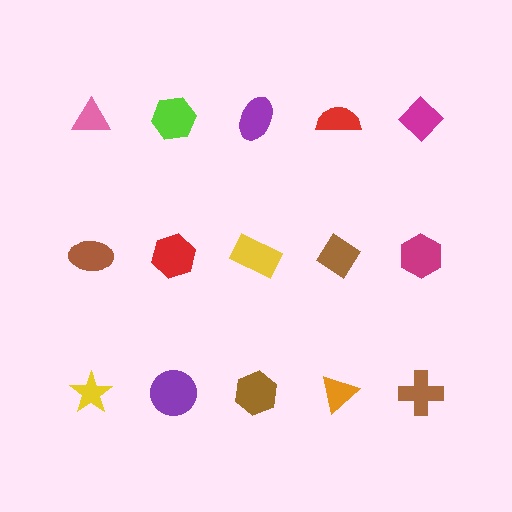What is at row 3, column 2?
A purple circle.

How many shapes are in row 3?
5 shapes.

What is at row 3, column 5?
A brown cross.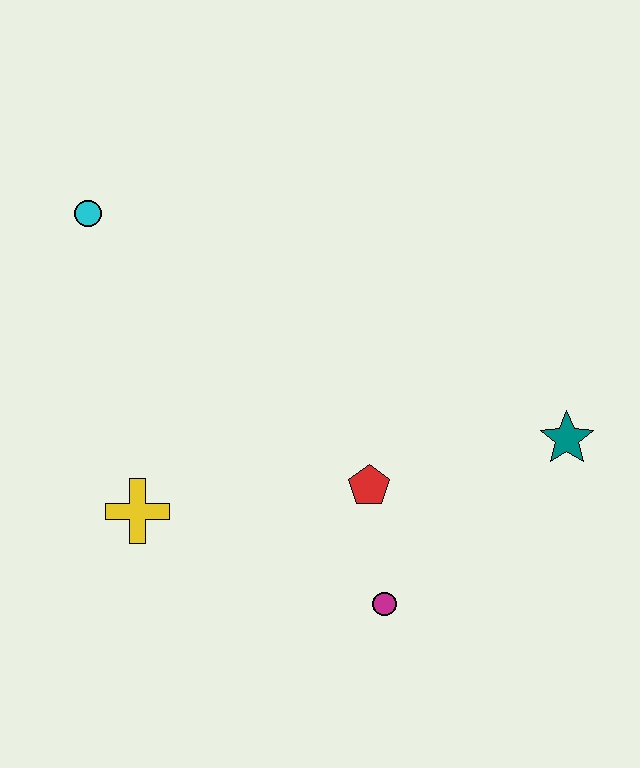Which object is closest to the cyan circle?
The yellow cross is closest to the cyan circle.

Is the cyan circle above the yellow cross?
Yes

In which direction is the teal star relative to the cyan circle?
The teal star is to the right of the cyan circle.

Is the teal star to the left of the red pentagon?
No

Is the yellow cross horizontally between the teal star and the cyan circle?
Yes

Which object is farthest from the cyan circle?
The teal star is farthest from the cyan circle.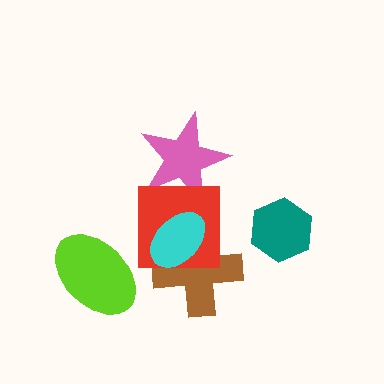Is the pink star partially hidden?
Yes, it is partially covered by another shape.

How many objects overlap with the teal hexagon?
0 objects overlap with the teal hexagon.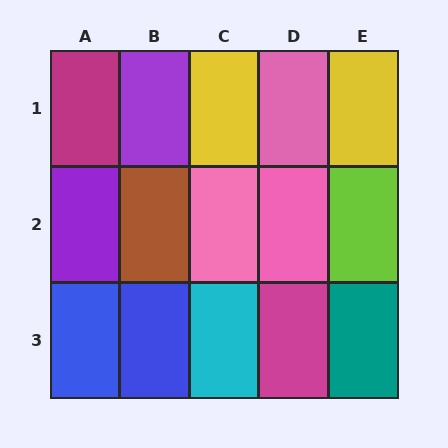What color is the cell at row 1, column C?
Yellow.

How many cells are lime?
1 cell is lime.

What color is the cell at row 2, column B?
Brown.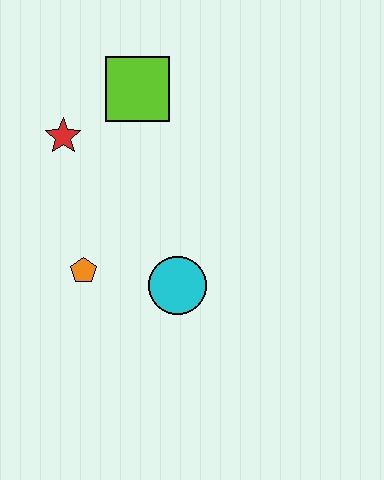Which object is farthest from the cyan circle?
The lime square is farthest from the cyan circle.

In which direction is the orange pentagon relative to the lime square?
The orange pentagon is below the lime square.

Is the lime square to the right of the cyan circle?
No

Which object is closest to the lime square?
The red star is closest to the lime square.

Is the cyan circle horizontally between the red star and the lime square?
No